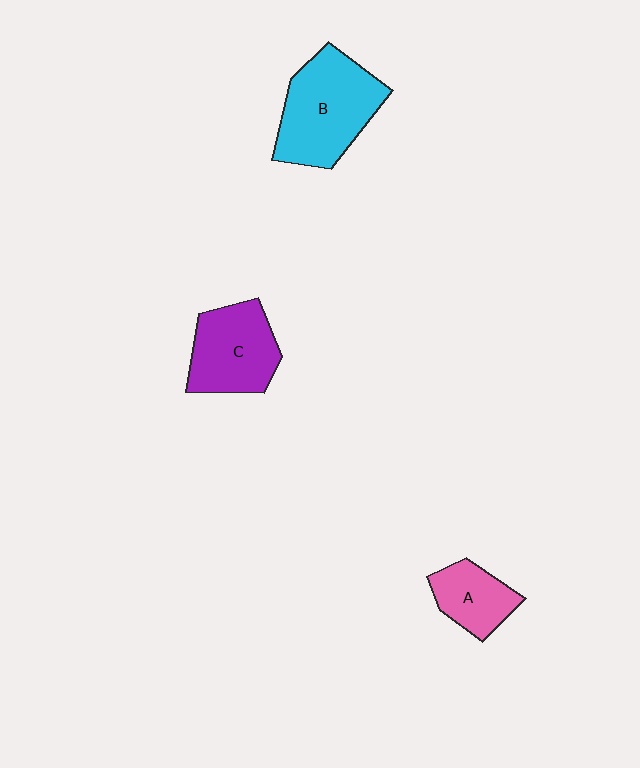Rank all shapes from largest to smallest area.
From largest to smallest: B (cyan), C (purple), A (pink).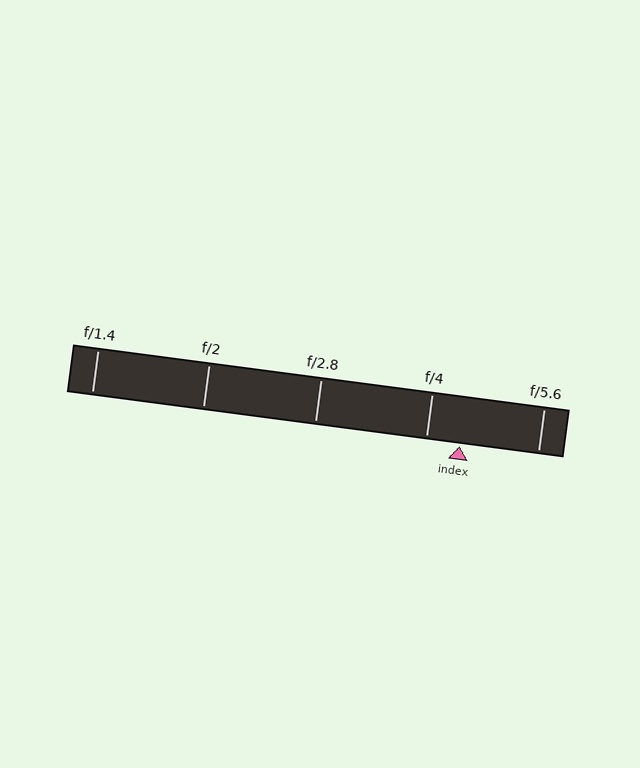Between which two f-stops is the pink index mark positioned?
The index mark is between f/4 and f/5.6.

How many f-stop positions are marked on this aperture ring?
There are 5 f-stop positions marked.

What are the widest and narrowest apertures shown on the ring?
The widest aperture shown is f/1.4 and the narrowest is f/5.6.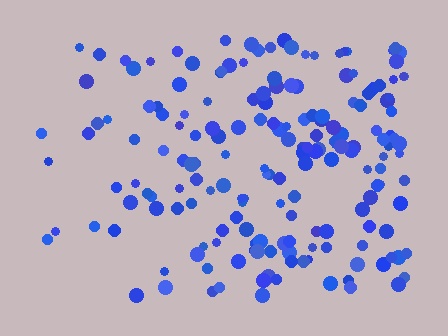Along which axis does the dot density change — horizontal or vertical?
Horizontal.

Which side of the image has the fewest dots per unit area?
The left.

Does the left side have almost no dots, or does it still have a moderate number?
Still a moderate number, just noticeably fewer than the right.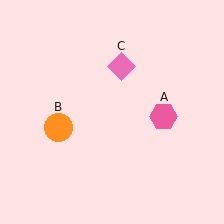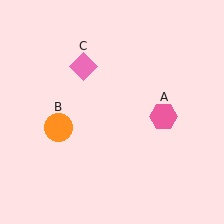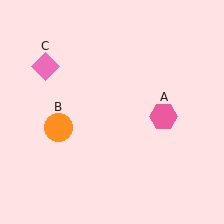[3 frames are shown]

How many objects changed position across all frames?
1 object changed position: pink diamond (object C).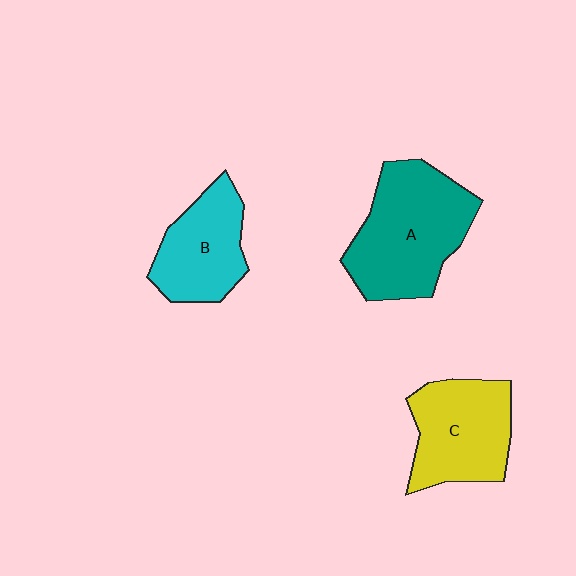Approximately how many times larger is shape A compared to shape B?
Approximately 1.5 times.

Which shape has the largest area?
Shape A (teal).